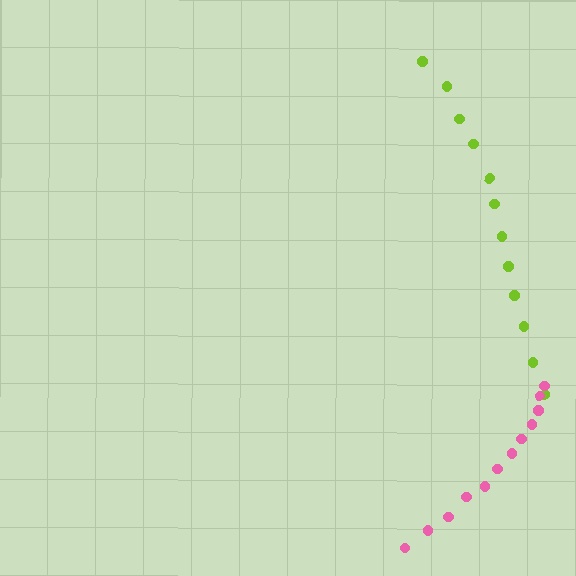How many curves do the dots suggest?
There are 2 distinct paths.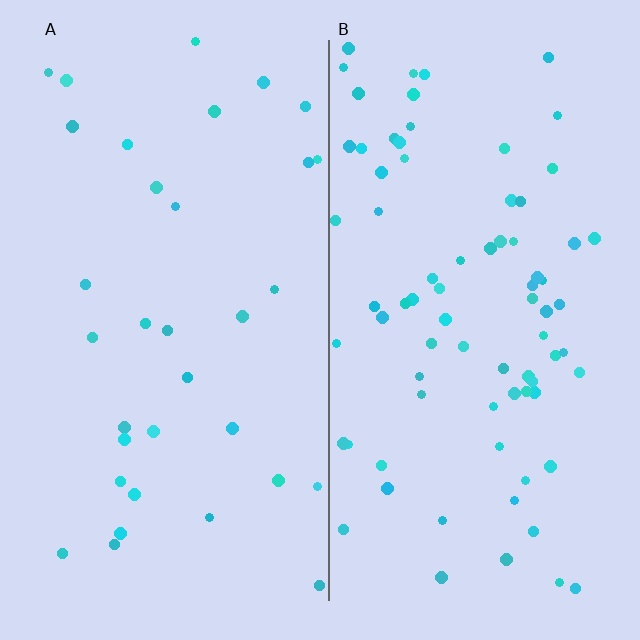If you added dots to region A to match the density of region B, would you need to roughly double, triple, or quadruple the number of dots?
Approximately double.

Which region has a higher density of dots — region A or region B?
B (the right).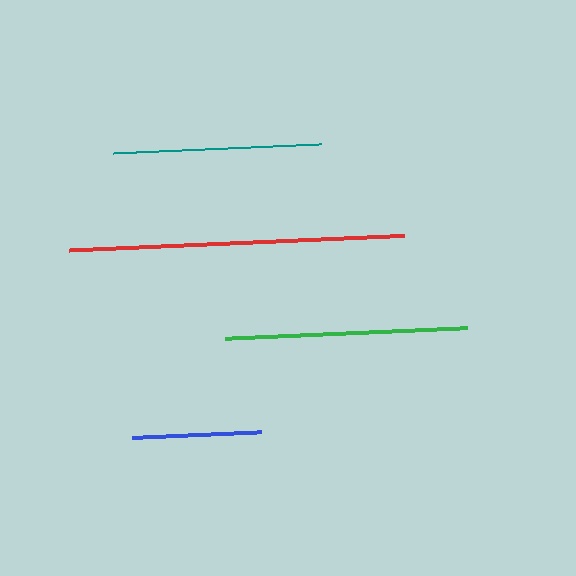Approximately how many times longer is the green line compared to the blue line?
The green line is approximately 1.9 times the length of the blue line.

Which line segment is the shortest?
The blue line is the shortest at approximately 129 pixels.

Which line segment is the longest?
The red line is the longest at approximately 335 pixels.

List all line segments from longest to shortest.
From longest to shortest: red, green, teal, blue.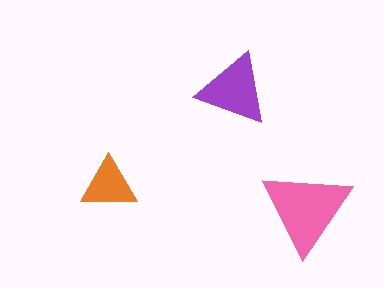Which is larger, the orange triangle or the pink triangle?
The pink one.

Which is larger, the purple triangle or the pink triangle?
The pink one.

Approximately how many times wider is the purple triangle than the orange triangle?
About 1.5 times wider.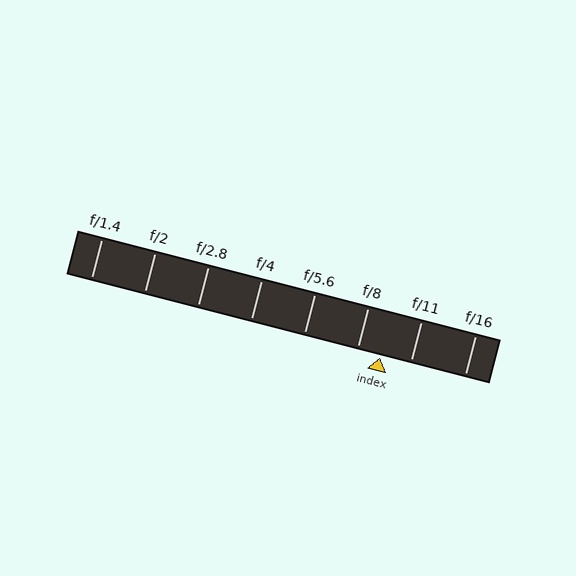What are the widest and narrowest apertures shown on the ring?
The widest aperture shown is f/1.4 and the narrowest is f/16.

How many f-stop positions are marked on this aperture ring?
There are 8 f-stop positions marked.